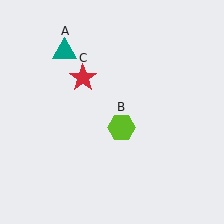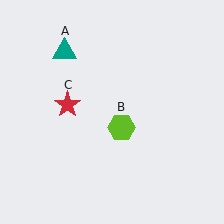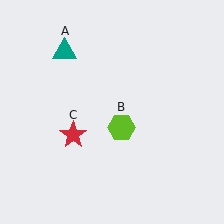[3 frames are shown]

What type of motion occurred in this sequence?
The red star (object C) rotated counterclockwise around the center of the scene.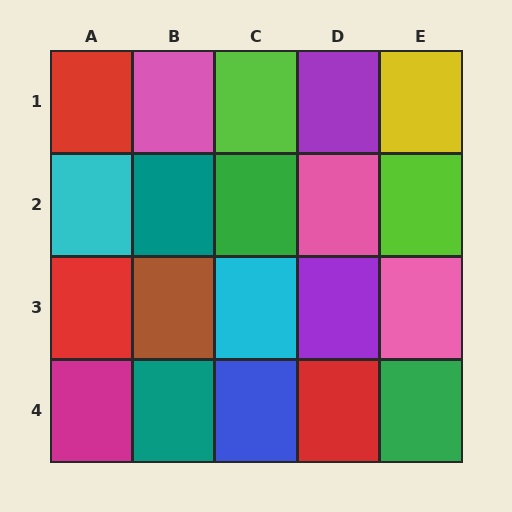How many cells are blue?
1 cell is blue.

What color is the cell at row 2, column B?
Teal.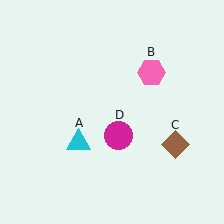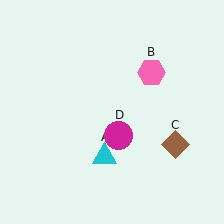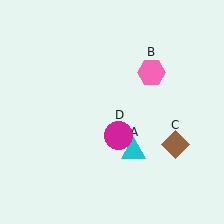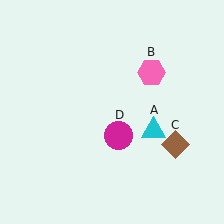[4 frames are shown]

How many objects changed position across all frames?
1 object changed position: cyan triangle (object A).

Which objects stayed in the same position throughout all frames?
Pink hexagon (object B) and brown diamond (object C) and magenta circle (object D) remained stationary.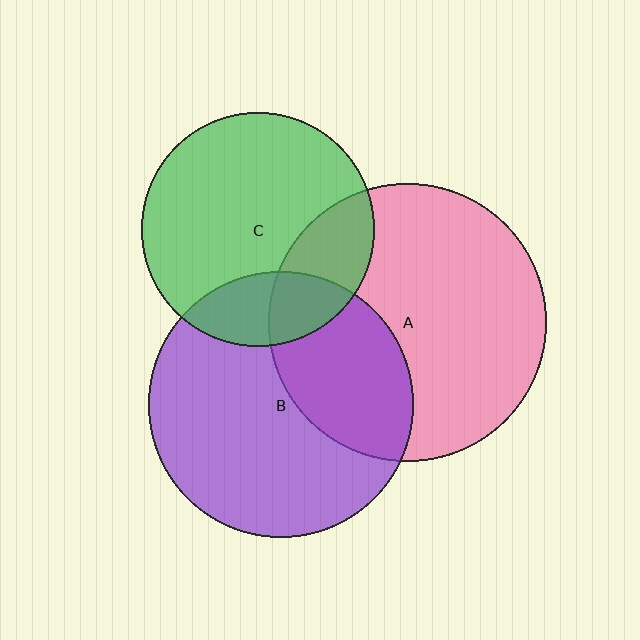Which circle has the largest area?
Circle A (pink).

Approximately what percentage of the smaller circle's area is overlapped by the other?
Approximately 35%.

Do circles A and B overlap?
Yes.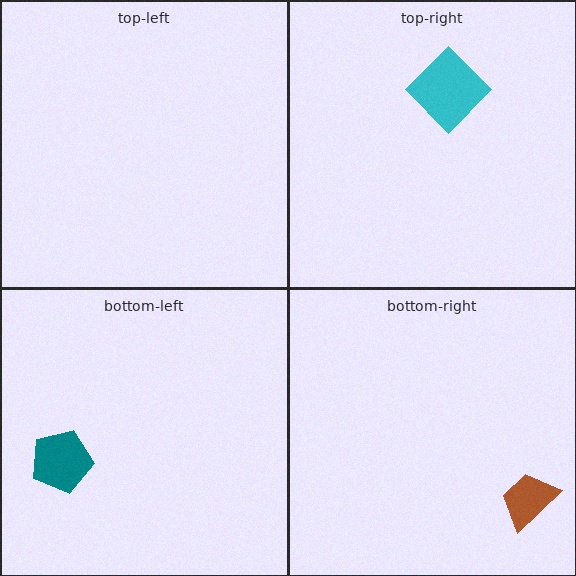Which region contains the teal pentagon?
The bottom-left region.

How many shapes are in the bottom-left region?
1.